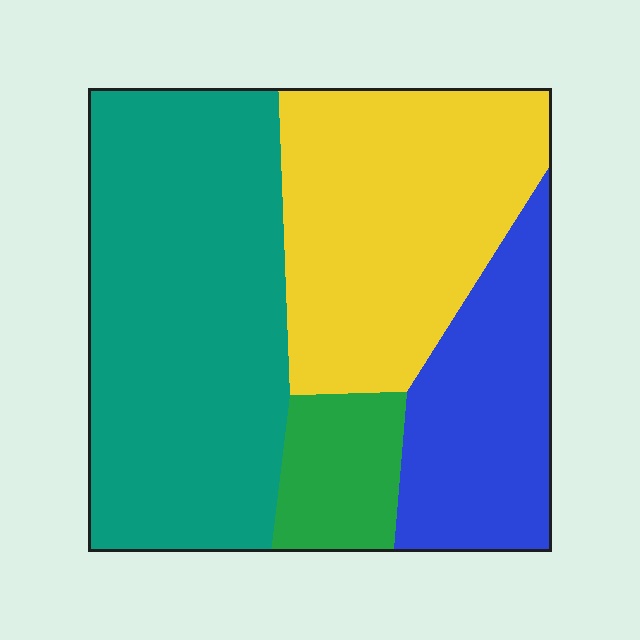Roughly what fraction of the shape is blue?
Blue covers roughly 20% of the shape.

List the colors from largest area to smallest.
From largest to smallest: teal, yellow, blue, green.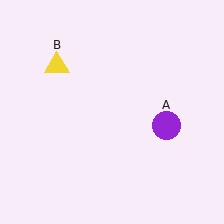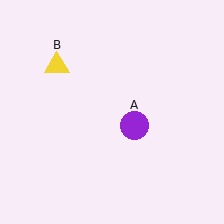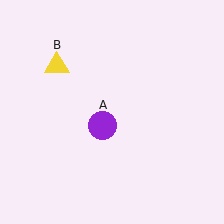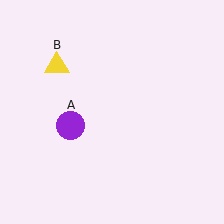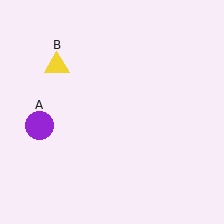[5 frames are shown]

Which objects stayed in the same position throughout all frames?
Yellow triangle (object B) remained stationary.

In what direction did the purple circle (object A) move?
The purple circle (object A) moved left.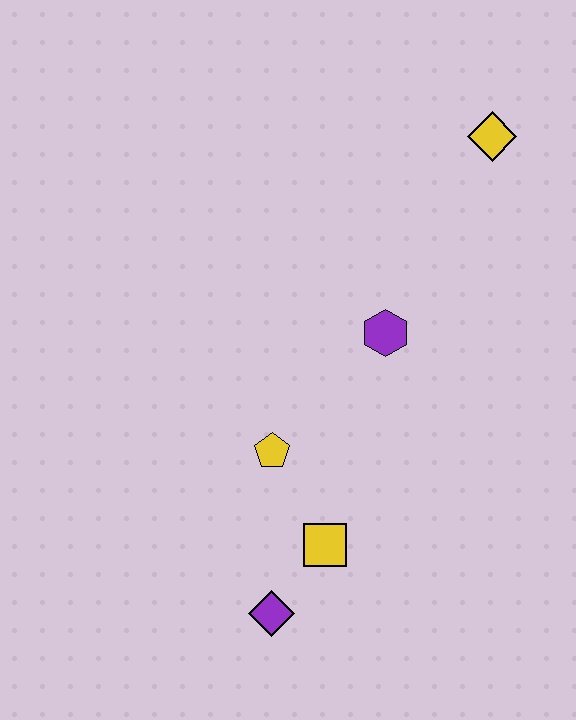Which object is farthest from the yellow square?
The yellow diamond is farthest from the yellow square.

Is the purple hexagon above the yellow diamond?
No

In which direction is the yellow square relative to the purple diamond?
The yellow square is above the purple diamond.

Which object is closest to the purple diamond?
The yellow square is closest to the purple diamond.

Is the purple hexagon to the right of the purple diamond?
Yes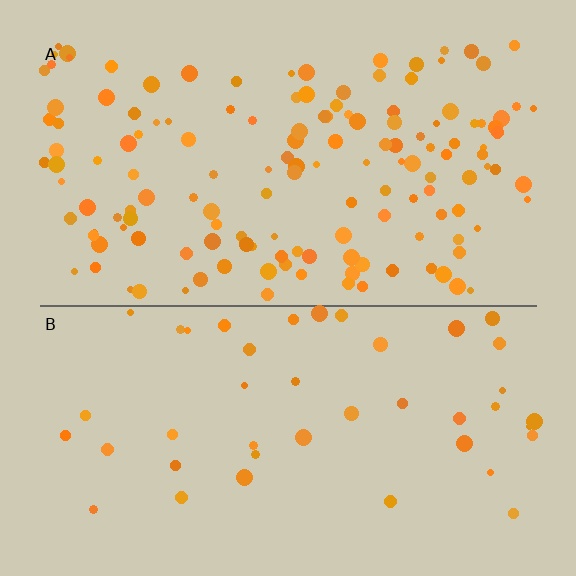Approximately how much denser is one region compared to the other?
Approximately 3.3× — region A over region B.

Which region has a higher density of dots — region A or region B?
A (the top).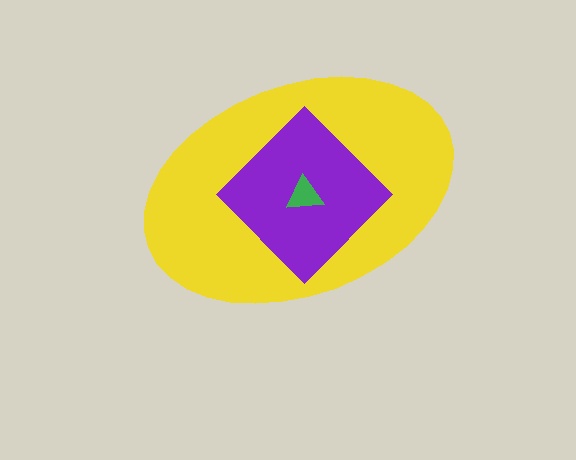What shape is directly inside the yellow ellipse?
The purple diamond.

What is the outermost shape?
The yellow ellipse.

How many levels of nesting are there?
3.